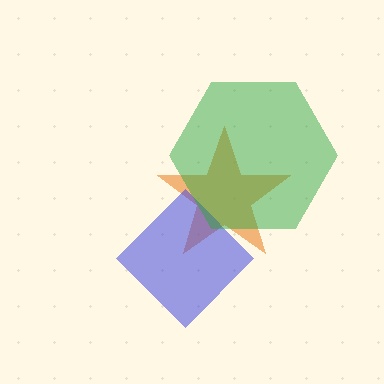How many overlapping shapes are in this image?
There are 3 overlapping shapes in the image.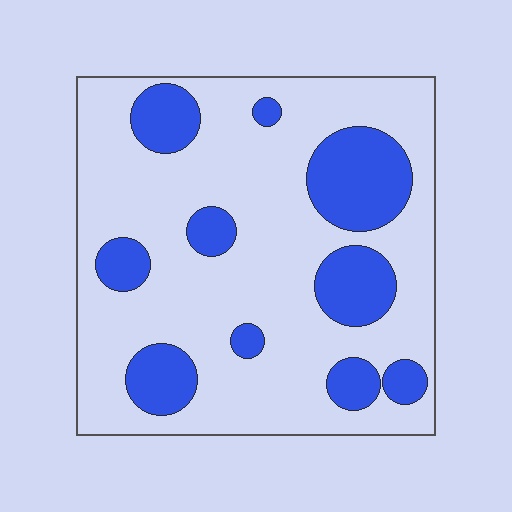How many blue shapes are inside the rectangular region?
10.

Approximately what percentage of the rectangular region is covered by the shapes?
Approximately 25%.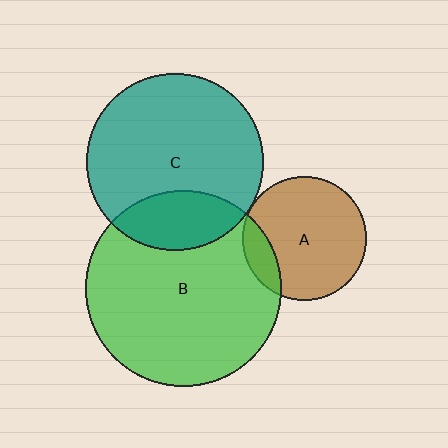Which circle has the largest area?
Circle B (green).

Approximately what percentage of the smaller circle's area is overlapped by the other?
Approximately 15%.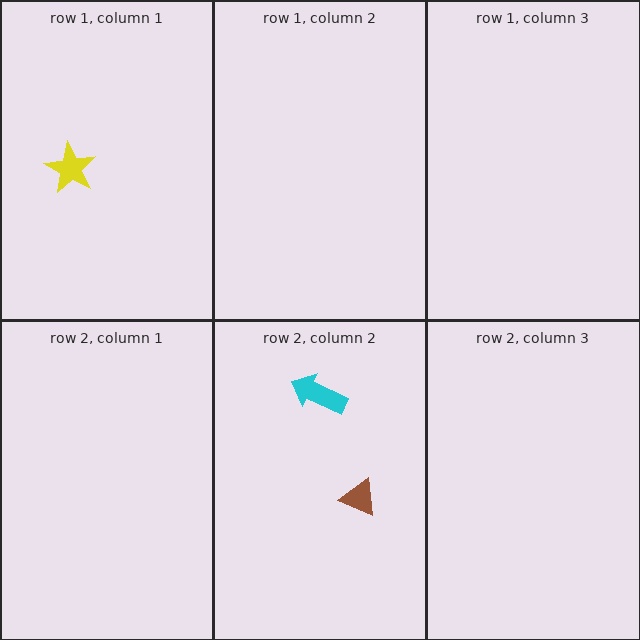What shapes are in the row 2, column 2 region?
The brown triangle, the cyan arrow.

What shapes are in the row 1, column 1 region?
The yellow star.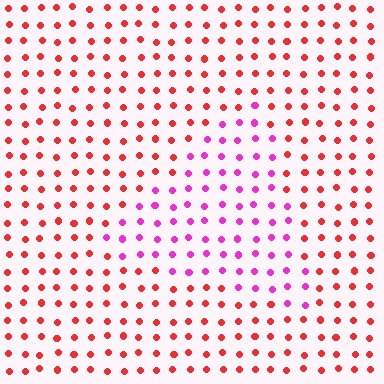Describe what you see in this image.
The image is filled with small red elements in a uniform arrangement. A triangle-shaped region is visible where the elements are tinted to a slightly different hue, forming a subtle color boundary.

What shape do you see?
I see a triangle.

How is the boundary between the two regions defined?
The boundary is defined purely by a slight shift in hue (about 50 degrees). Spacing, size, and orientation are identical on both sides.